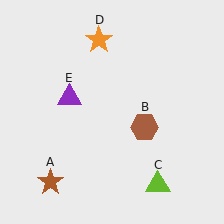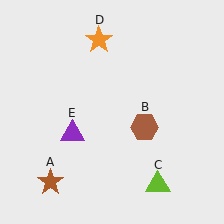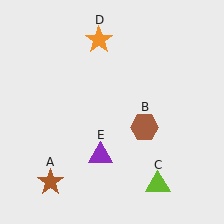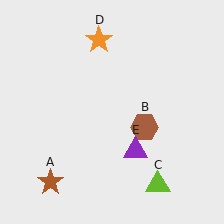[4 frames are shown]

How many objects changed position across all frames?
1 object changed position: purple triangle (object E).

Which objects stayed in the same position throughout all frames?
Brown star (object A) and brown hexagon (object B) and lime triangle (object C) and orange star (object D) remained stationary.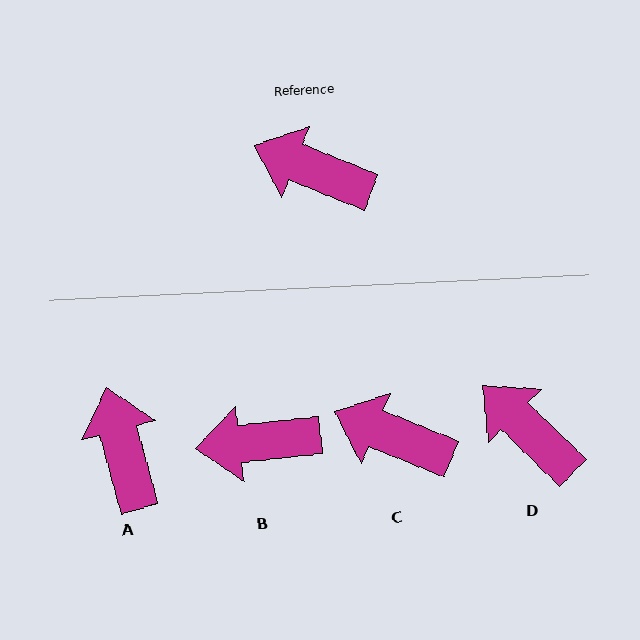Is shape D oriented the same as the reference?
No, it is off by about 22 degrees.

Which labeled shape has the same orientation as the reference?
C.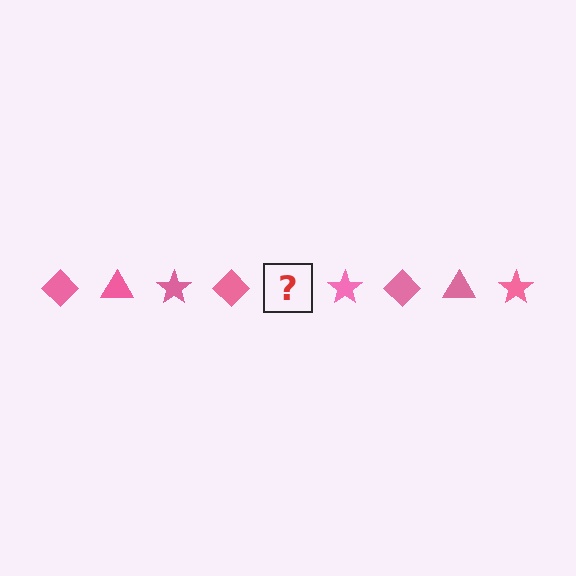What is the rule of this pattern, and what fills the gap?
The rule is that the pattern cycles through diamond, triangle, star shapes in pink. The gap should be filled with a pink triangle.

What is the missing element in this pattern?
The missing element is a pink triangle.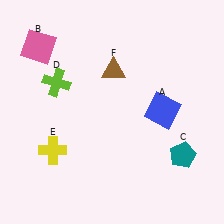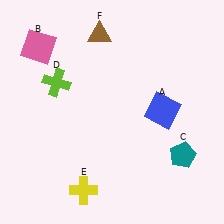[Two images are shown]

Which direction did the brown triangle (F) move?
The brown triangle (F) moved up.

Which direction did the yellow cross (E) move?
The yellow cross (E) moved down.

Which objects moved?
The objects that moved are: the yellow cross (E), the brown triangle (F).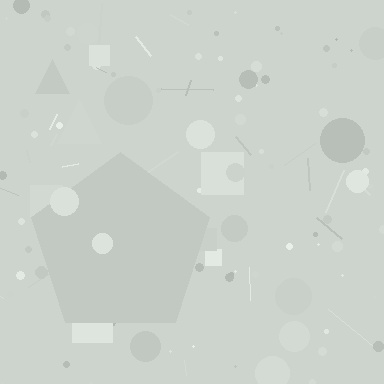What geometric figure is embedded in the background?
A pentagon is embedded in the background.